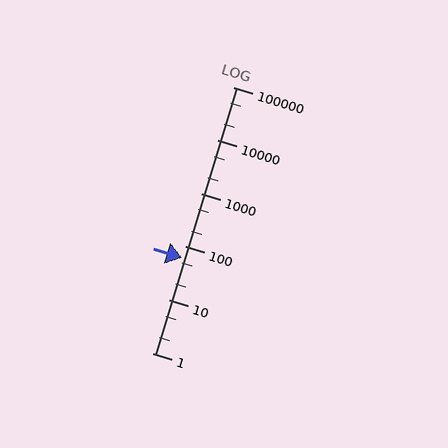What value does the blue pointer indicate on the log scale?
The pointer indicates approximately 62.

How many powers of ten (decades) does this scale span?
The scale spans 5 decades, from 1 to 100000.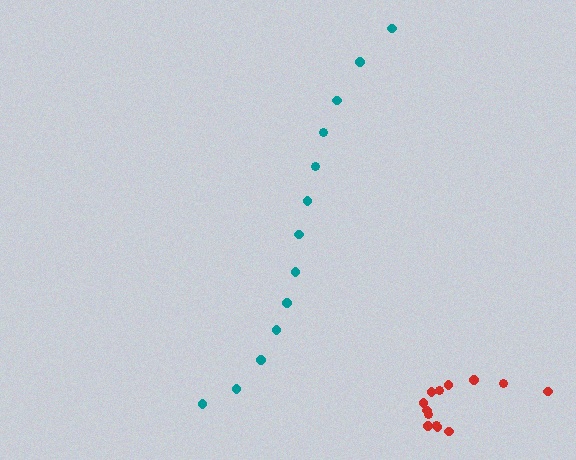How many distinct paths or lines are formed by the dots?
There are 2 distinct paths.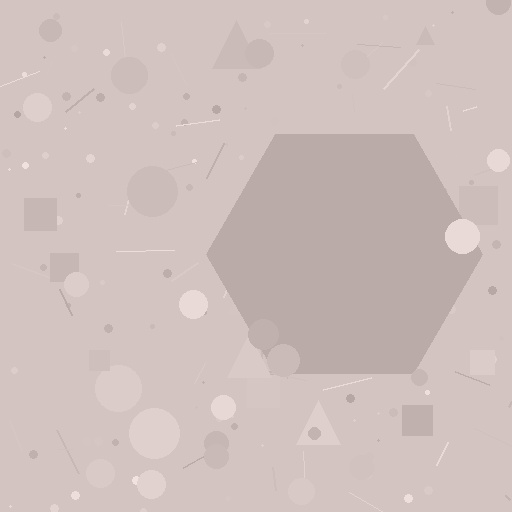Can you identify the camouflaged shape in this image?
The camouflaged shape is a hexagon.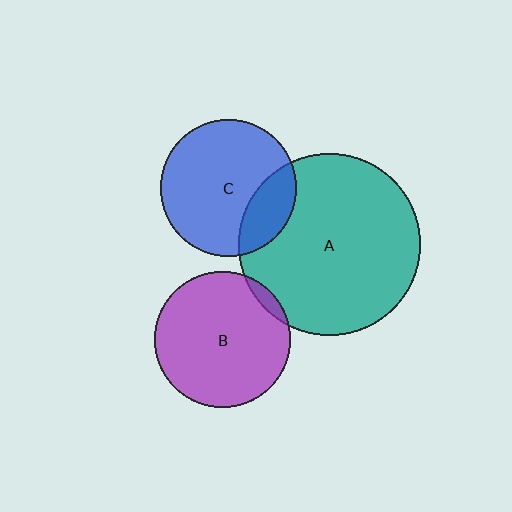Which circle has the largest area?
Circle A (teal).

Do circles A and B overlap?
Yes.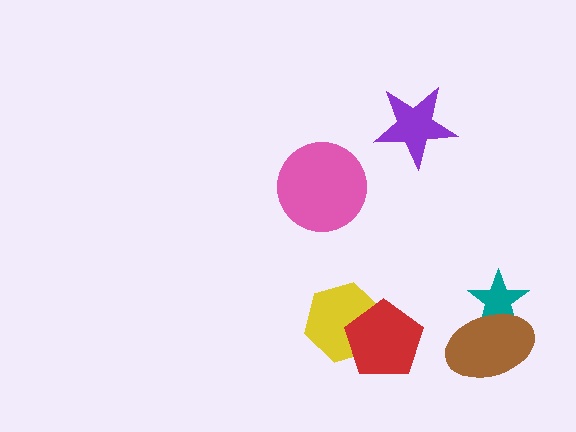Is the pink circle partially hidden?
No, no other shape covers it.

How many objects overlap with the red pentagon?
1 object overlaps with the red pentagon.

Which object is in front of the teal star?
The brown ellipse is in front of the teal star.